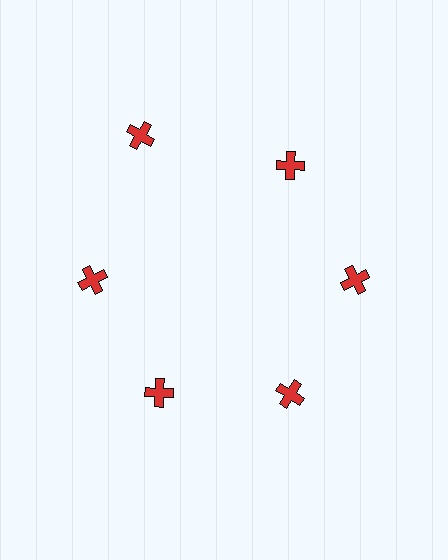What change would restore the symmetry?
The symmetry would be restored by moving it inward, back onto the ring so that all 6 crosses sit at equal angles and equal distance from the center.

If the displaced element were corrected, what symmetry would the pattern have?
It would have 6-fold rotational symmetry — the pattern would map onto itself every 60 degrees.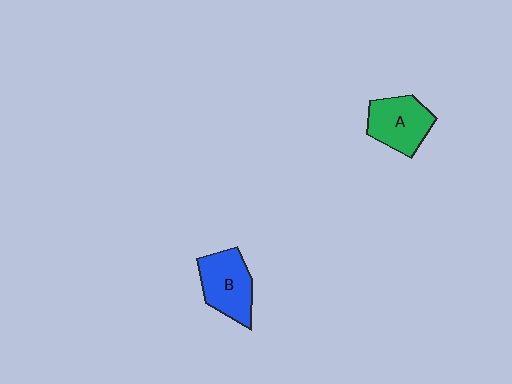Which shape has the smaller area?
Shape A (green).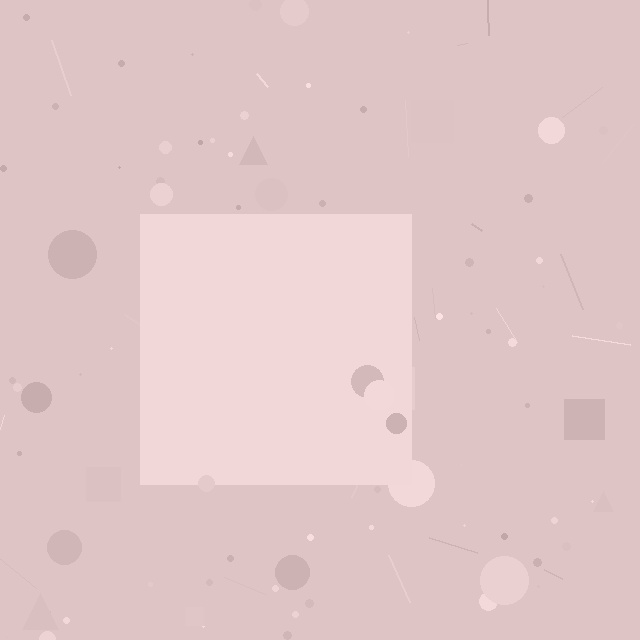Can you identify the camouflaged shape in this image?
The camouflaged shape is a square.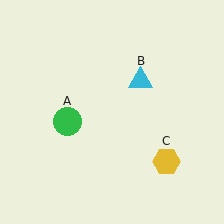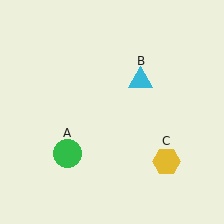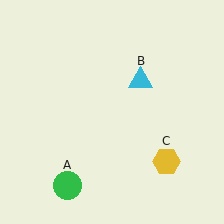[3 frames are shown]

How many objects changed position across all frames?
1 object changed position: green circle (object A).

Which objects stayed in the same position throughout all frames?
Cyan triangle (object B) and yellow hexagon (object C) remained stationary.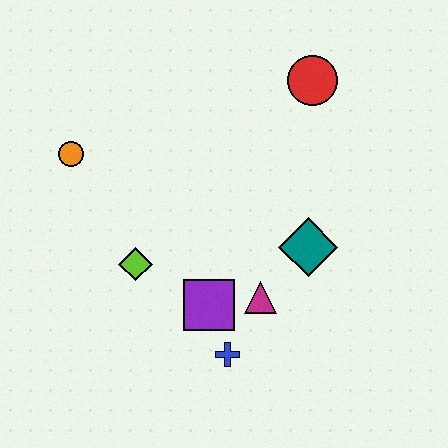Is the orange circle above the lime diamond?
Yes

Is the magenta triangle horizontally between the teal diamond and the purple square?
Yes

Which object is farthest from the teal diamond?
The orange circle is farthest from the teal diamond.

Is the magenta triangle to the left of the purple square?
No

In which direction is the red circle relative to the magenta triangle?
The red circle is above the magenta triangle.